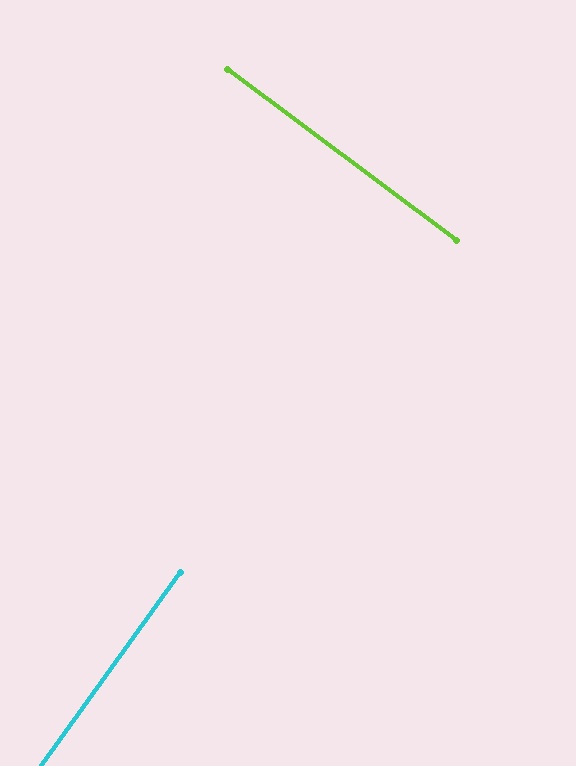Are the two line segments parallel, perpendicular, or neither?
Perpendicular — they meet at approximately 89°.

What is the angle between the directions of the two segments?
Approximately 89 degrees.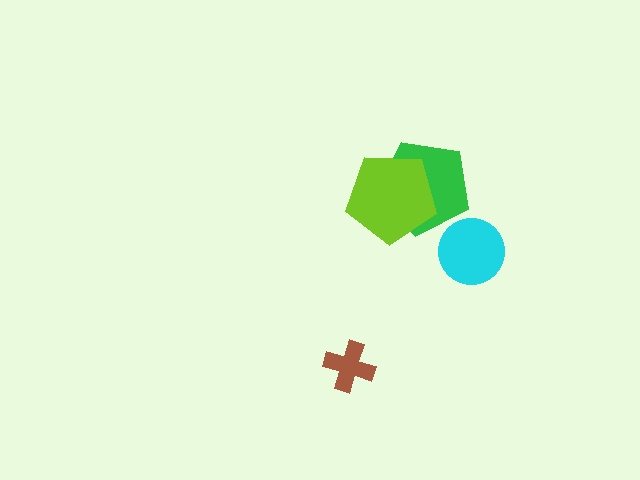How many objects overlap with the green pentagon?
1 object overlaps with the green pentagon.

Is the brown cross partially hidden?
No, no other shape covers it.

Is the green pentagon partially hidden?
Yes, it is partially covered by another shape.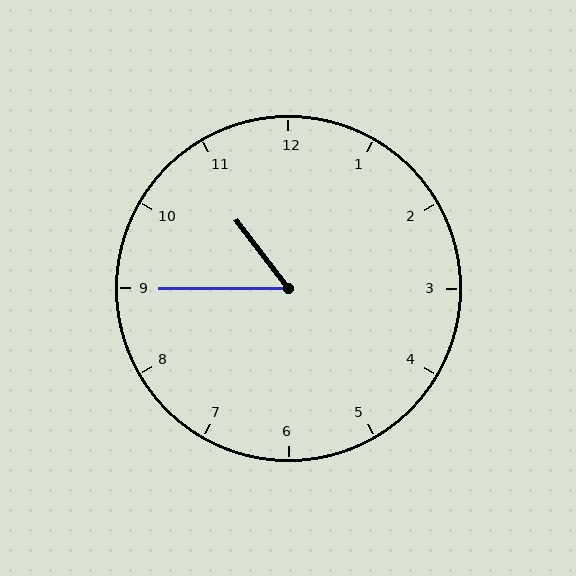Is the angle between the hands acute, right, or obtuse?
It is acute.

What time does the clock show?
10:45.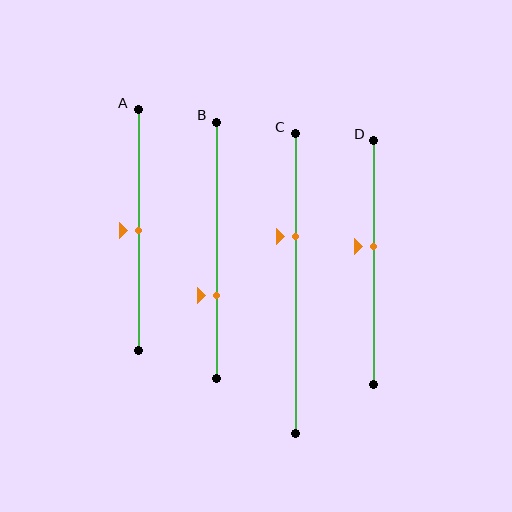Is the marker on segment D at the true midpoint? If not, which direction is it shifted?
No, the marker on segment D is shifted upward by about 6% of the segment length.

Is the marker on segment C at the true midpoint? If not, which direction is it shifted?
No, the marker on segment C is shifted upward by about 16% of the segment length.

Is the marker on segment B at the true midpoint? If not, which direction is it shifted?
No, the marker on segment B is shifted downward by about 18% of the segment length.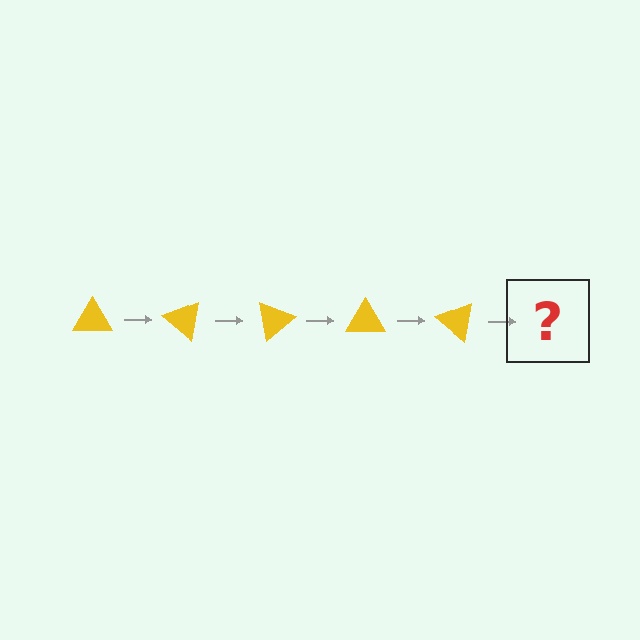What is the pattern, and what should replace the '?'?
The pattern is that the triangle rotates 40 degrees each step. The '?' should be a yellow triangle rotated 200 degrees.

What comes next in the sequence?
The next element should be a yellow triangle rotated 200 degrees.